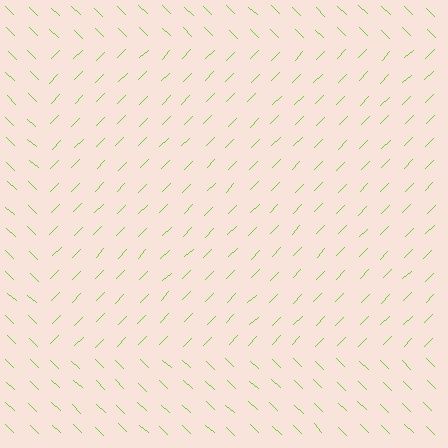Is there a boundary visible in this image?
Yes, there is a texture boundary formed by a change in line orientation.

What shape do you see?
I see a rectangle.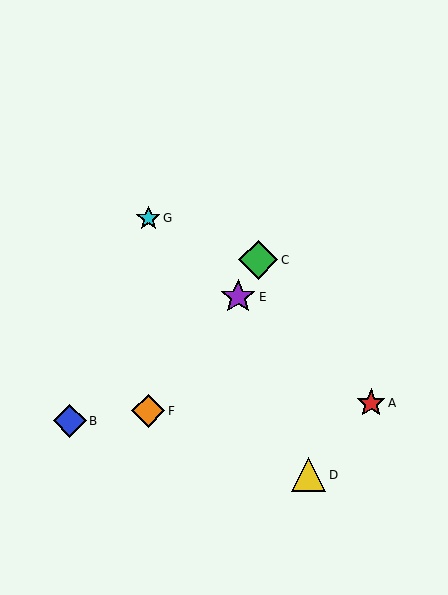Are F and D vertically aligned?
No, F is at x≈148 and D is at x≈309.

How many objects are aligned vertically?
2 objects (F, G) are aligned vertically.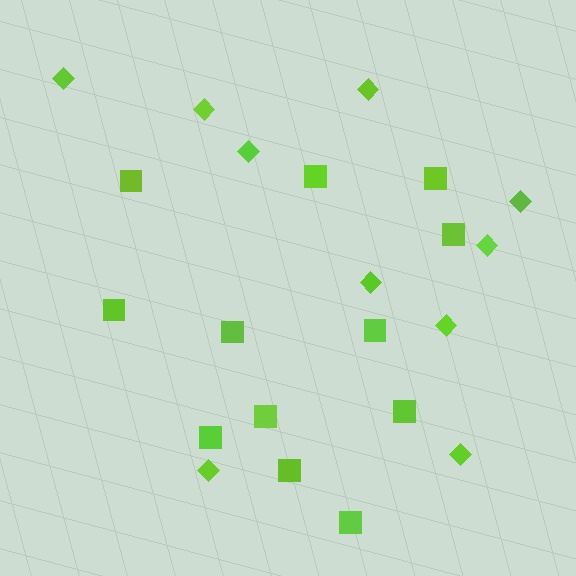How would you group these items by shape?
There are 2 groups: one group of squares (12) and one group of diamonds (10).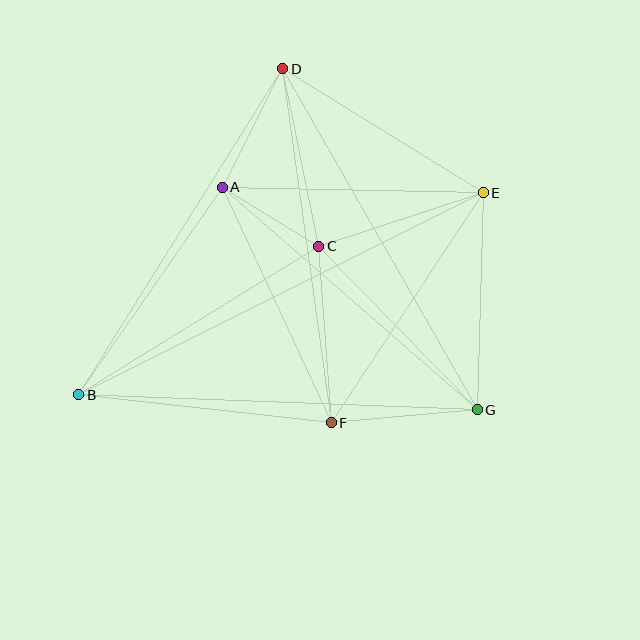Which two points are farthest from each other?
Points B and E are farthest from each other.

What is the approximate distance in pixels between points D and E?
The distance between D and E is approximately 236 pixels.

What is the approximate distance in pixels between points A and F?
The distance between A and F is approximately 259 pixels.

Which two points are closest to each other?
Points A and C are closest to each other.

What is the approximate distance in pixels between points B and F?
The distance between B and F is approximately 254 pixels.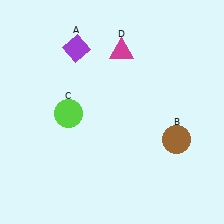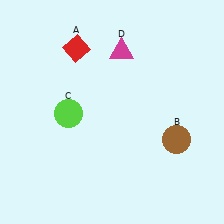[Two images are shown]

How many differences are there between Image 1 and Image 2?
There is 1 difference between the two images.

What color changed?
The diamond (A) changed from purple in Image 1 to red in Image 2.